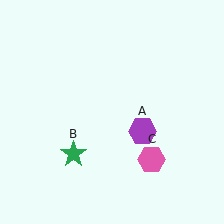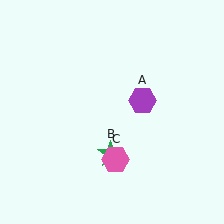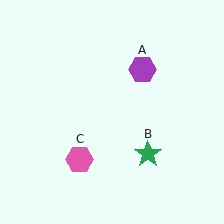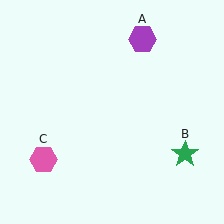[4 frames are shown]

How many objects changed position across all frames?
3 objects changed position: purple hexagon (object A), green star (object B), pink hexagon (object C).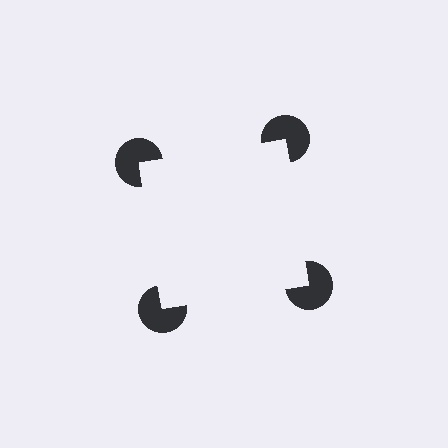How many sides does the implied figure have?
4 sides.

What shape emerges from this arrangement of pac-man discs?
An illusory square — its edges are inferred from the aligned wedge cuts in the pac-man discs, not physically drawn.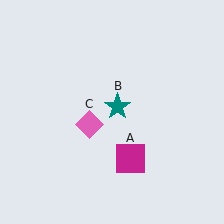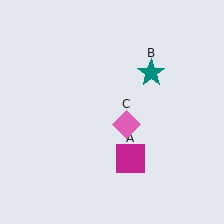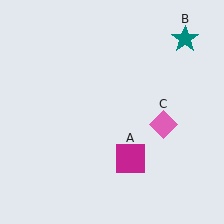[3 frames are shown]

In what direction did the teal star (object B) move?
The teal star (object B) moved up and to the right.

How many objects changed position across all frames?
2 objects changed position: teal star (object B), pink diamond (object C).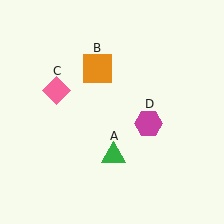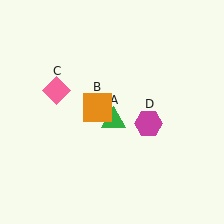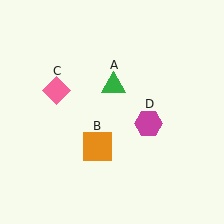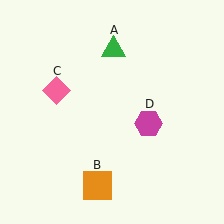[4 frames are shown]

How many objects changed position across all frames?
2 objects changed position: green triangle (object A), orange square (object B).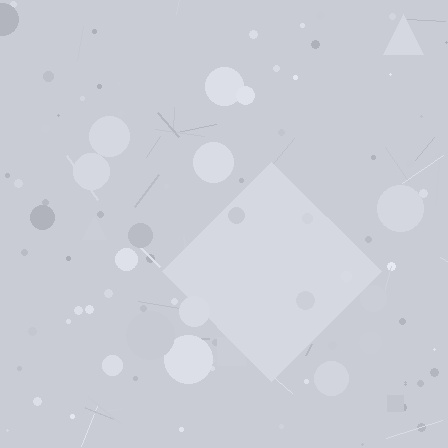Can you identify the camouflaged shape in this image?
The camouflaged shape is a diamond.